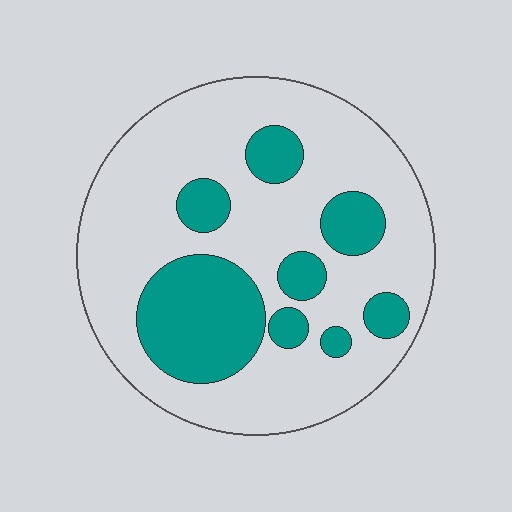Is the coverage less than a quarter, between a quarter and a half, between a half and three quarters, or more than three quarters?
Between a quarter and a half.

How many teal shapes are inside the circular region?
8.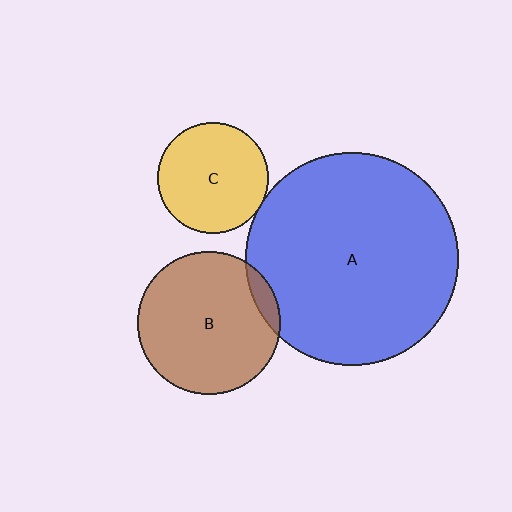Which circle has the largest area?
Circle A (blue).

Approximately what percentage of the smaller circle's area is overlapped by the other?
Approximately 5%.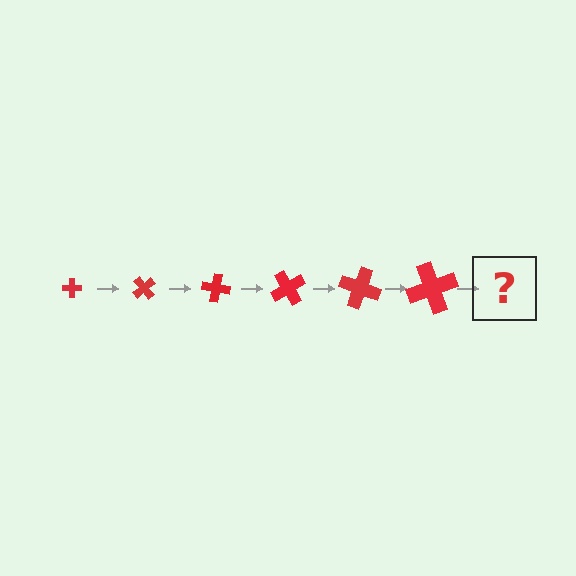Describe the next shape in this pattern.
It should be a cross, larger than the previous one and rotated 300 degrees from the start.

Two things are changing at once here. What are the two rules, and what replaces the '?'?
The two rules are that the cross grows larger each step and it rotates 50 degrees each step. The '?' should be a cross, larger than the previous one and rotated 300 degrees from the start.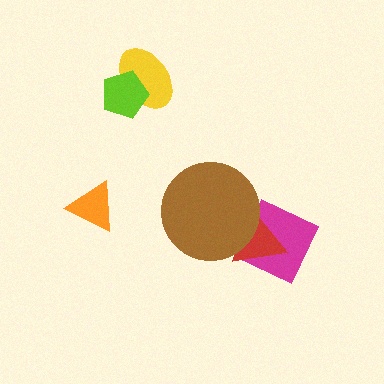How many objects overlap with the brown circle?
2 objects overlap with the brown circle.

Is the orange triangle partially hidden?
No, no other shape covers it.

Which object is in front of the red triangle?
The brown circle is in front of the red triangle.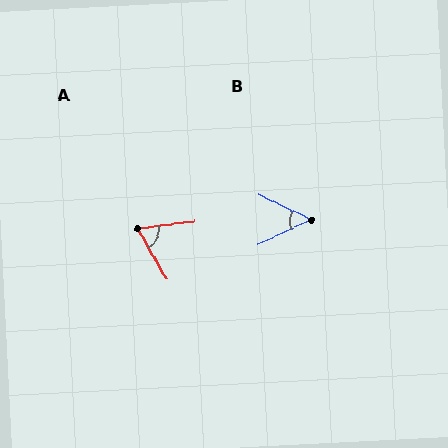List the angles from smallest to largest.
B (51°), A (68°).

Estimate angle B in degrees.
Approximately 51 degrees.